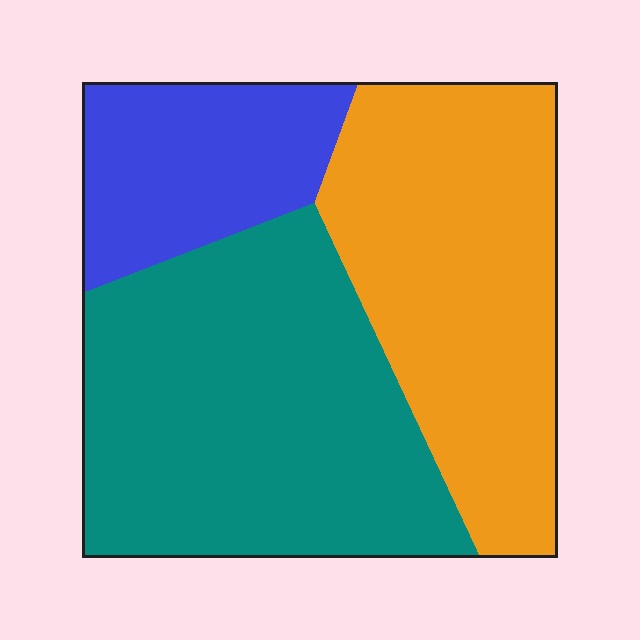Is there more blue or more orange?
Orange.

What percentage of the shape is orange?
Orange takes up about three eighths (3/8) of the shape.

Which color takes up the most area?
Teal, at roughly 45%.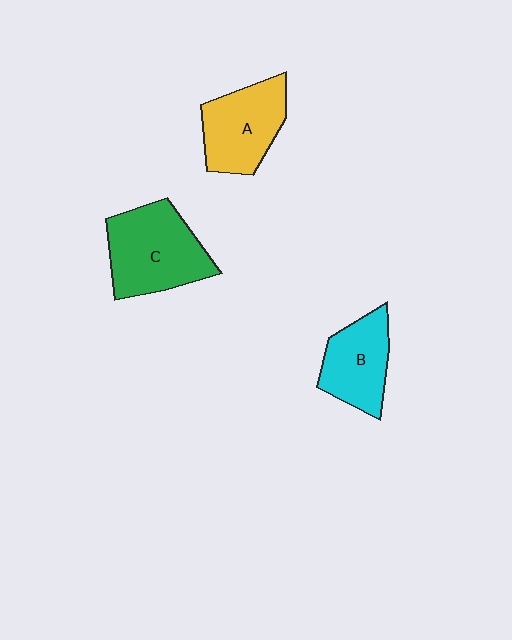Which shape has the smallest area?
Shape B (cyan).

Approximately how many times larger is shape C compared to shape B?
Approximately 1.4 times.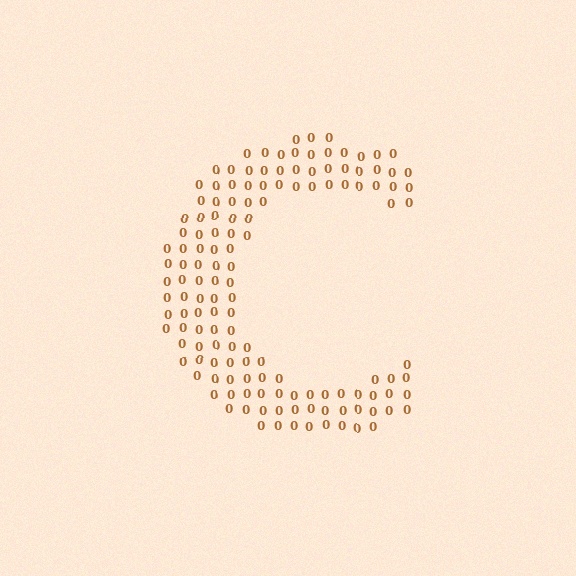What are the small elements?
The small elements are digit 0's.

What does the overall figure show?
The overall figure shows the letter C.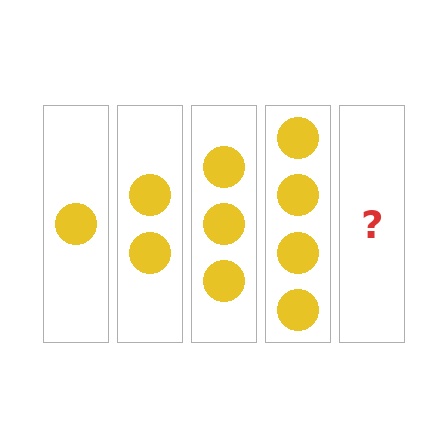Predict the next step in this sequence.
The next step is 5 circles.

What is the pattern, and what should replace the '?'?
The pattern is that each step adds one more circle. The '?' should be 5 circles.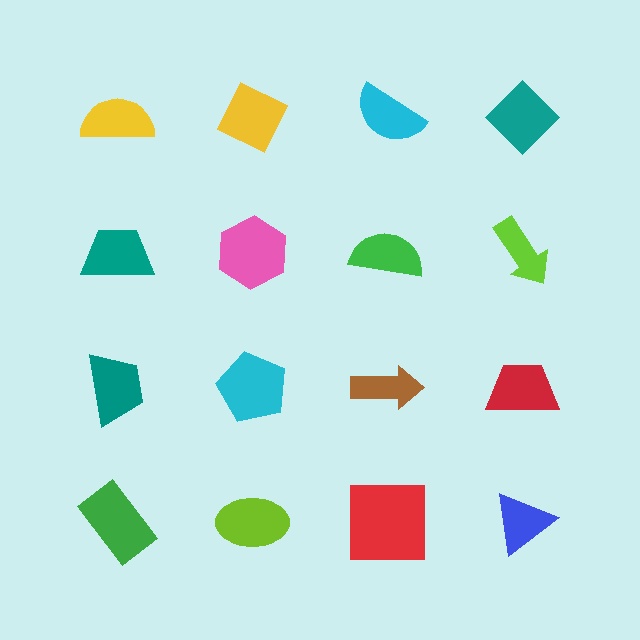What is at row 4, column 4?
A blue triangle.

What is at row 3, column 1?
A teal trapezoid.